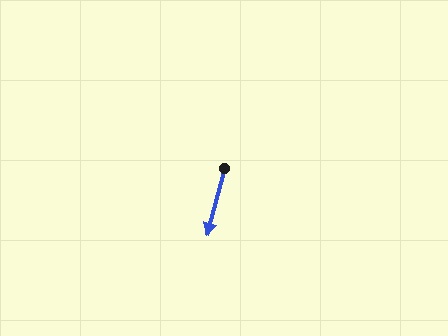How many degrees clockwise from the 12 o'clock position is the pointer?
Approximately 194 degrees.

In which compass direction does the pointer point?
South.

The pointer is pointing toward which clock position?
Roughly 6 o'clock.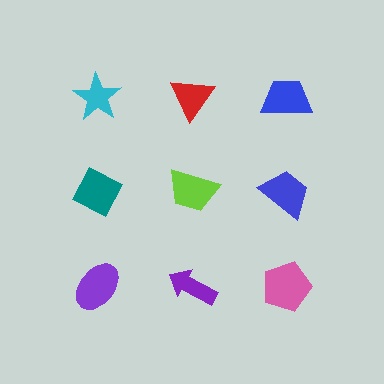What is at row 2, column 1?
A teal diamond.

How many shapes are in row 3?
3 shapes.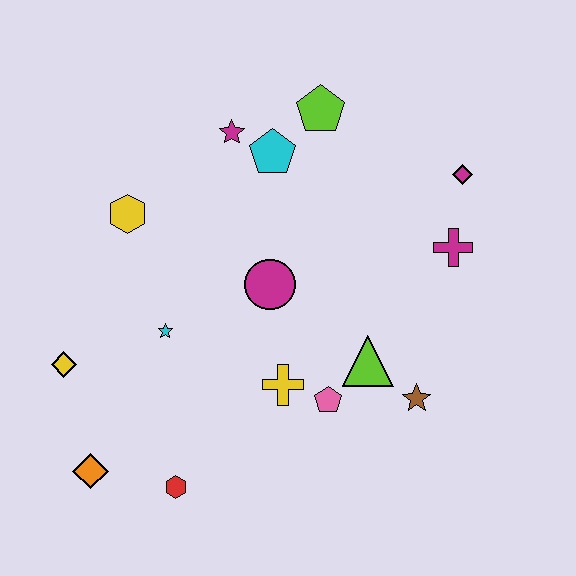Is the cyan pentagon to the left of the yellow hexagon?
No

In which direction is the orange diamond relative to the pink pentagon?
The orange diamond is to the left of the pink pentagon.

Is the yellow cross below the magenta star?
Yes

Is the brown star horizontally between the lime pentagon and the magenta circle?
No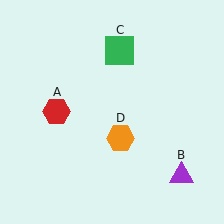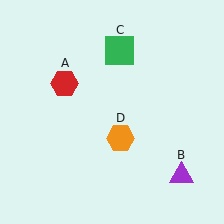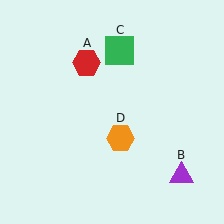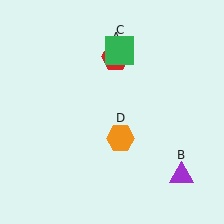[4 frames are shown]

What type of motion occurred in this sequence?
The red hexagon (object A) rotated clockwise around the center of the scene.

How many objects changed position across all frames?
1 object changed position: red hexagon (object A).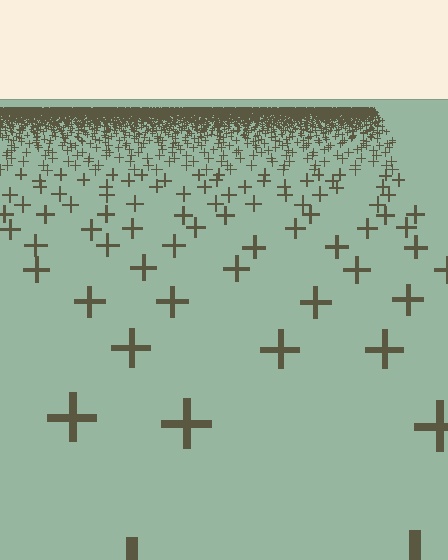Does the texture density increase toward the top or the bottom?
Density increases toward the top.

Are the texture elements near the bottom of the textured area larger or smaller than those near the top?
Larger. Near the bottom, elements are closer to the viewer and appear at a bigger on-screen size.